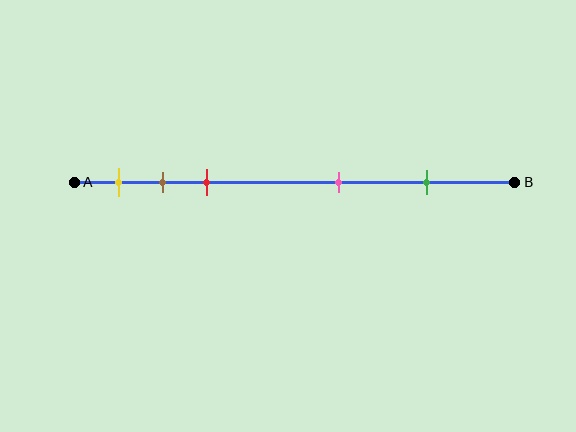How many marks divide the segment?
There are 5 marks dividing the segment.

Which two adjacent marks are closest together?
The brown and red marks are the closest adjacent pair.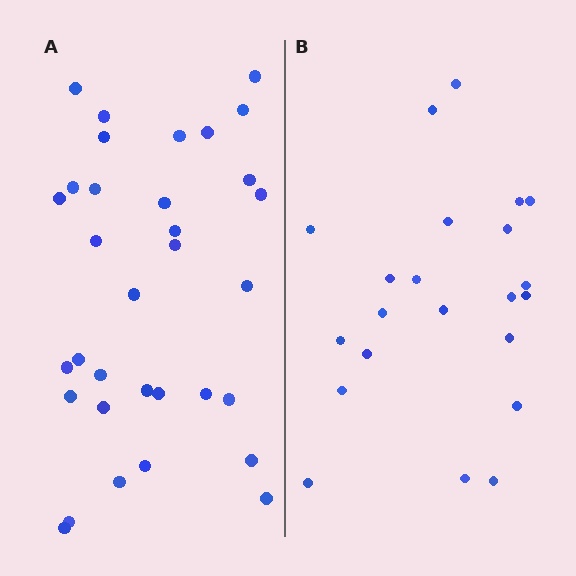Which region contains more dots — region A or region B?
Region A (the left region) has more dots.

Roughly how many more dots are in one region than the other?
Region A has roughly 12 or so more dots than region B.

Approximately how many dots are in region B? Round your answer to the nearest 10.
About 20 dots. (The exact count is 22, which rounds to 20.)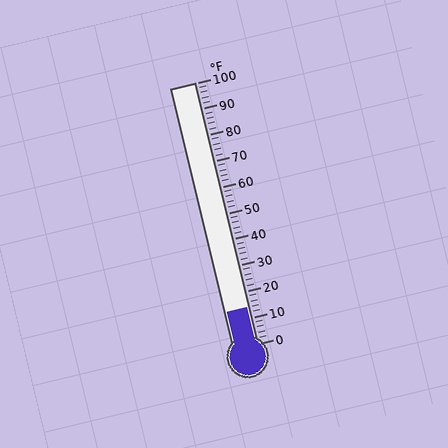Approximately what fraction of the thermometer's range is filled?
The thermometer is filled to approximately 15% of its range.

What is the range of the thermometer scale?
The thermometer scale ranges from 0°F to 100°F.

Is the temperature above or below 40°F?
The temperature is below 40°F.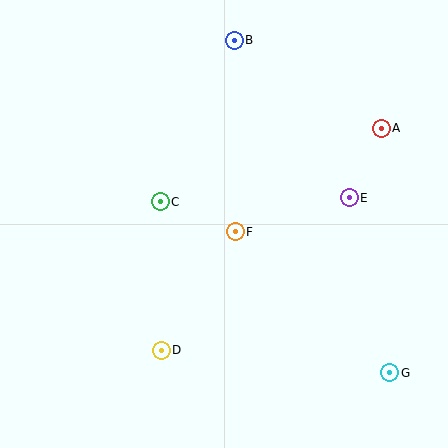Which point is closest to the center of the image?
Point F at (235, 232) is closest to the center.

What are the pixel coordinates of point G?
Point G is at (390, 373).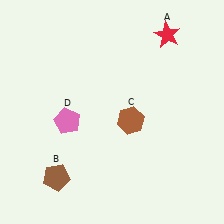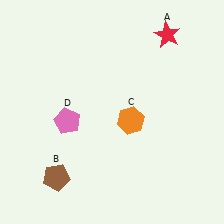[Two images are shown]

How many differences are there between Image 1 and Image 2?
There is 1 difference between the two images.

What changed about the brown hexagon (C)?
In Image 1, C is brown. In Image 2, it changed to orange.